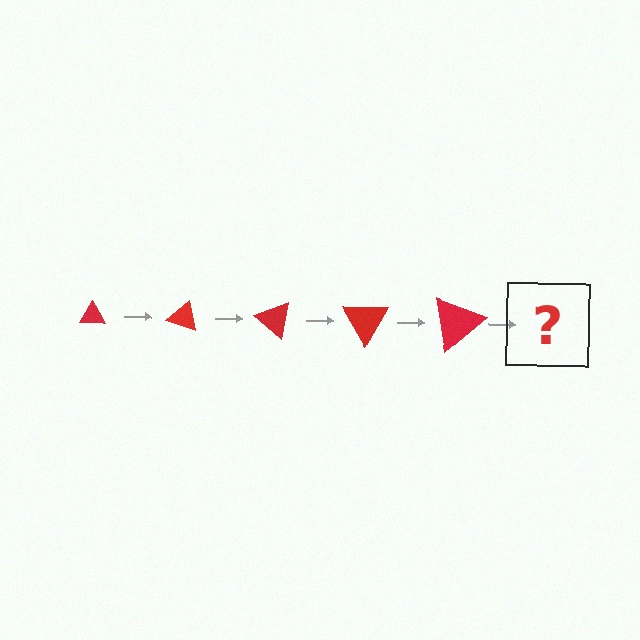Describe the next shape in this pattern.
It should be a triangle, larger than the previous one and rotated 100 degrees from the start.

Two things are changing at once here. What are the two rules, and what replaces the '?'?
The two rules are that the triangle grows larger each step and it rotates 20 degrees each step. The '?' should be a triangle, larger than the previous one and rotated 100 degrees from the start.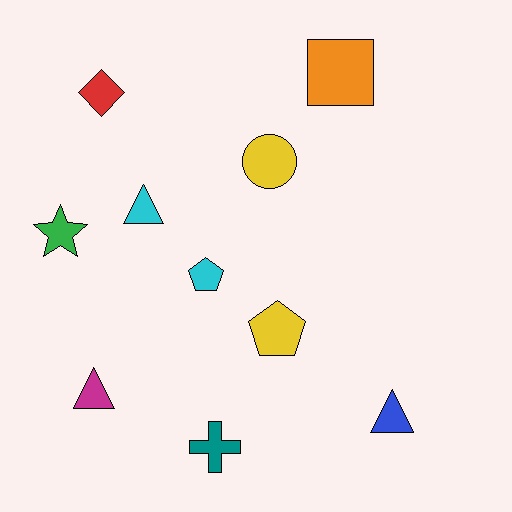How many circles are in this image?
There is 1 circle.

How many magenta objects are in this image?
There is 1 magenta object.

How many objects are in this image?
There are 10 objects.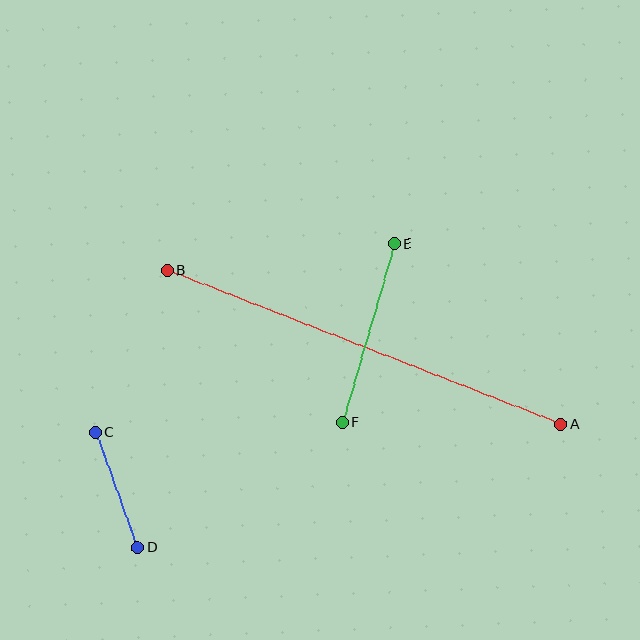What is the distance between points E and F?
The distance is approximately 186 pixels.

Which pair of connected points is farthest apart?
Points A and B are farthest apart.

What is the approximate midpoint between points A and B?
The midpoint is at approximately (364, 348) pixels.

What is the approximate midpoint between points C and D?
The midpoint is at approximately (116, 490) pixels.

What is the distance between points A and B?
The distance is approximately 423 pixels.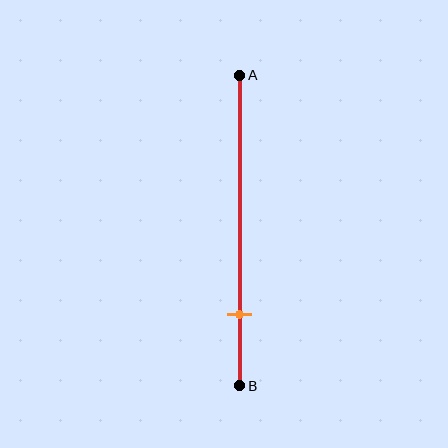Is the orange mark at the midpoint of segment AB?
No, the mark is at about 75% from A, not at the 50% midpoint.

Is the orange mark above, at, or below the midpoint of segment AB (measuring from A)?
The orange mark is below the midpoint of segment AB.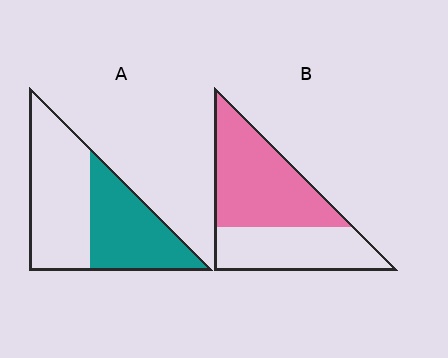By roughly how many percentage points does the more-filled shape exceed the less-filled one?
By roughly 15 percentage points (B over A).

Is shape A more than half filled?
No.